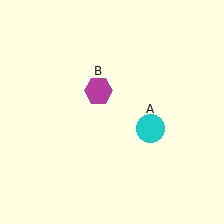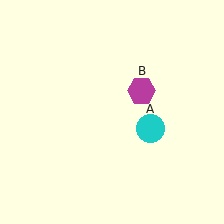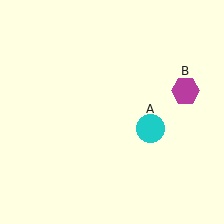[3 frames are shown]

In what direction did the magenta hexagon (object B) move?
The magenta hexagon (object B) moved right.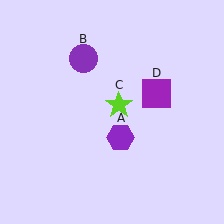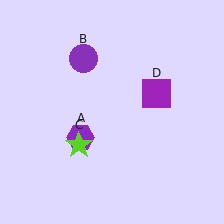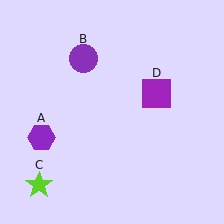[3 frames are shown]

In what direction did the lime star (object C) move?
The lime star (object C) moved down and to the left.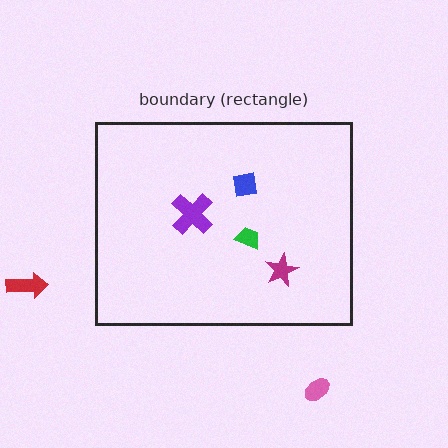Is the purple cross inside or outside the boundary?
Inside.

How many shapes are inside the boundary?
4 inside, 2 outside.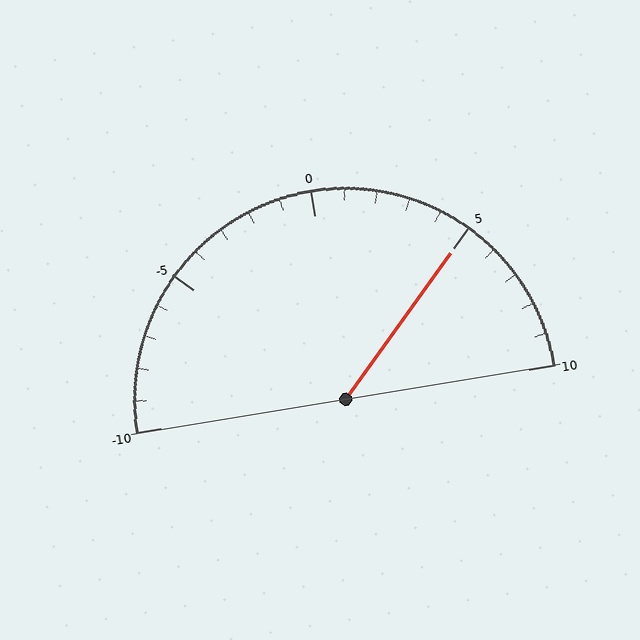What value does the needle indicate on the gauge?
The needle indicates approximately 5.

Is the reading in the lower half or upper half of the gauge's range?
The reading is in the upper half of the range (-10 to 10).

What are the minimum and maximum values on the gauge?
The gauge ranges from -10 to 10.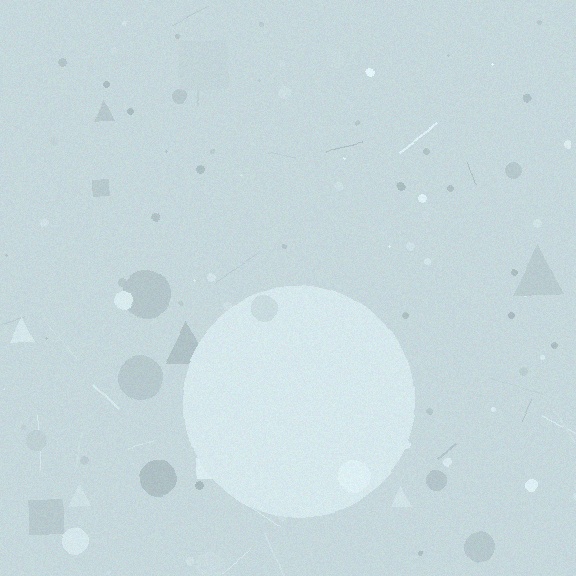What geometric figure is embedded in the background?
A circle is embedded in the background.